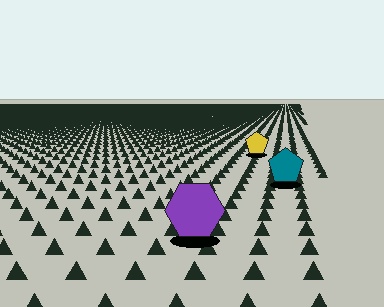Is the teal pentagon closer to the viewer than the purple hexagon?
No. The purple hexagon is closer — you can tell from the texture gradient: the ground texture is coarser near it.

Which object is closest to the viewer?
The purple hexagon is closest. The texture marks near it are larger and more spread out.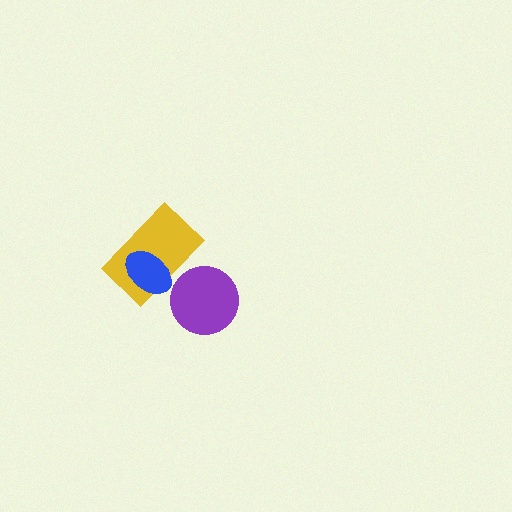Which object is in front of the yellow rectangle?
The blue ellipse is in front of the yellow rectangle.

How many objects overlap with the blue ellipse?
1 object overlaps with the blue ellipse.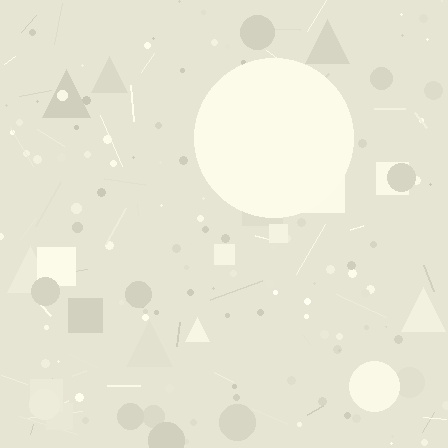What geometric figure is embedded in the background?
A circle is embedded in the background.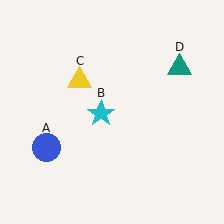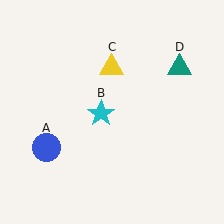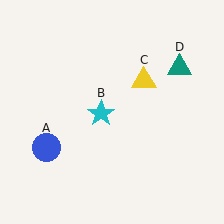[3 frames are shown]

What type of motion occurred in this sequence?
The yellow triangle (object C) rotated clockwise around the center of the scene.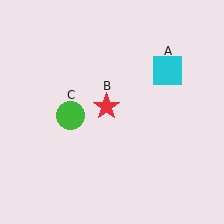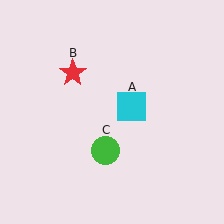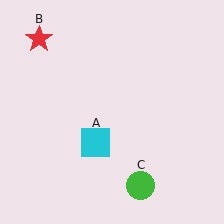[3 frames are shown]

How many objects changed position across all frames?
3 objects changed position: cyan square (object A), red star (object B), green circle (object C).